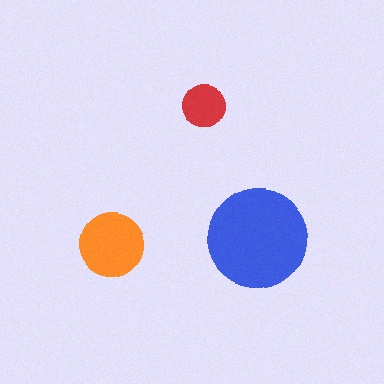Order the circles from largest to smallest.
the blue one, the orange one, the red one.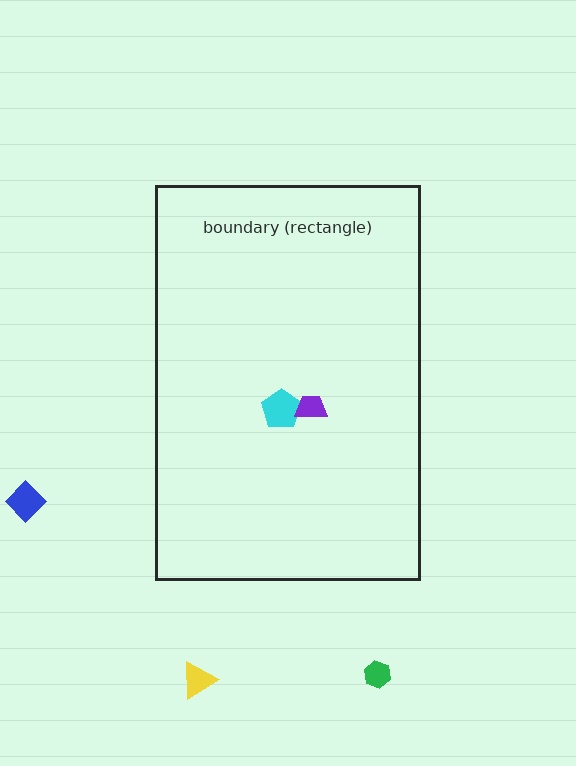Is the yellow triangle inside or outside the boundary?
Outside.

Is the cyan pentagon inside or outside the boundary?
Inside.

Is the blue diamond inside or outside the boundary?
Outside.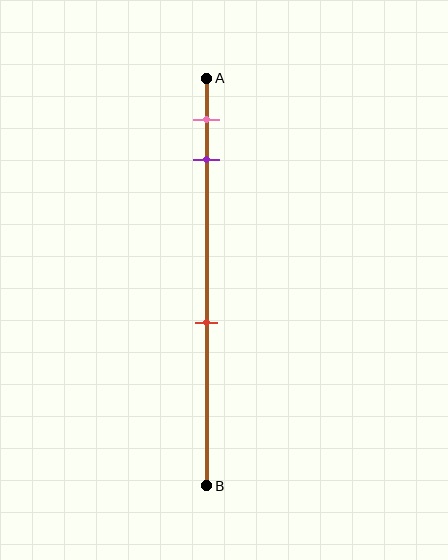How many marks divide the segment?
There are 3 marks dividing the segment.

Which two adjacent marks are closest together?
The pink and purple marks are the closest adjacent pair.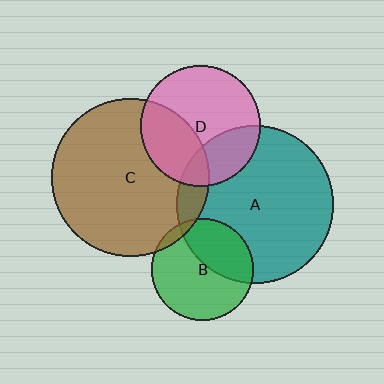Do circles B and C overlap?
Yes.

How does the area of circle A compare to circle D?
Approximately 1.7 times.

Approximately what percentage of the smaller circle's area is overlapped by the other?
Approximately 5%.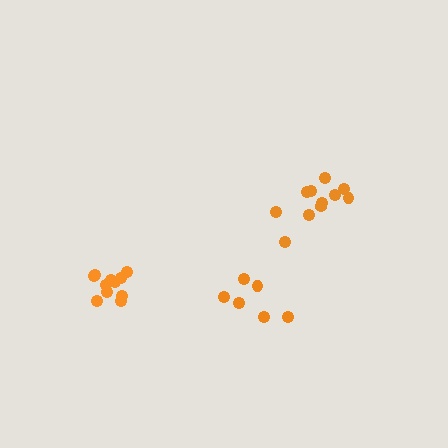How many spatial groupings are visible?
There are 3 spatial groupings.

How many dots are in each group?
Group 1: 6 dots, Group 2: 11 dots, Group 3: 11 dots (28 total).